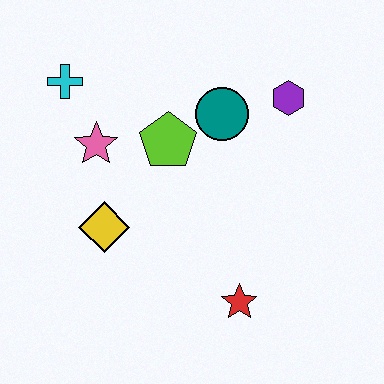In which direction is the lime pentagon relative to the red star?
The lime pentagon is above the red star.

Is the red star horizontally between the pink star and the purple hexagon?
Yes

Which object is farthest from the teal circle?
The red star is farthest from the teal circle.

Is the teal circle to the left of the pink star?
No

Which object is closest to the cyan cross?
The pink star is closest to the cyan cross.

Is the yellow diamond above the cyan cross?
No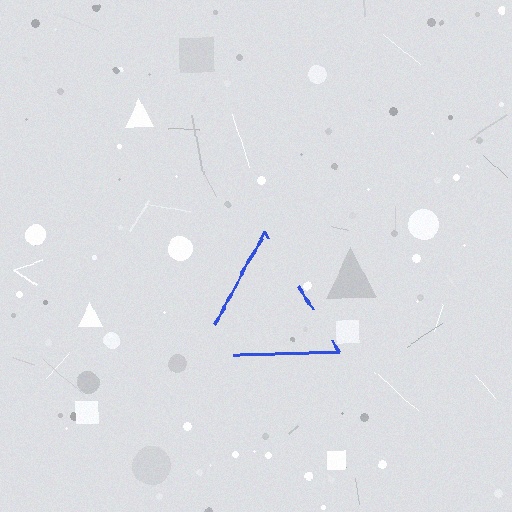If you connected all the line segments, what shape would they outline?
They would outline a triangle.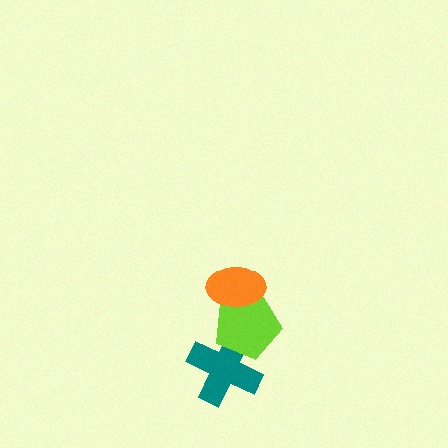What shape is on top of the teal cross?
The lime pentagon is on top of the teal cross.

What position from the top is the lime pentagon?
The lime pentagon is 2nd from the top.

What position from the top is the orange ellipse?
The orange ellipse is 1st from the top.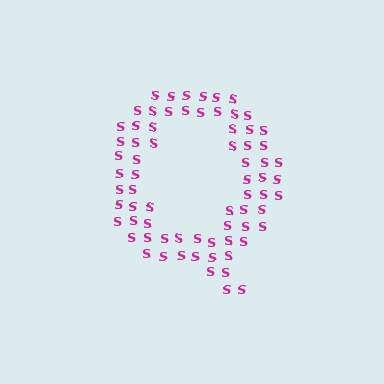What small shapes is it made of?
It is made of small letter S's.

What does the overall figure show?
The overall figure shows the letter Q.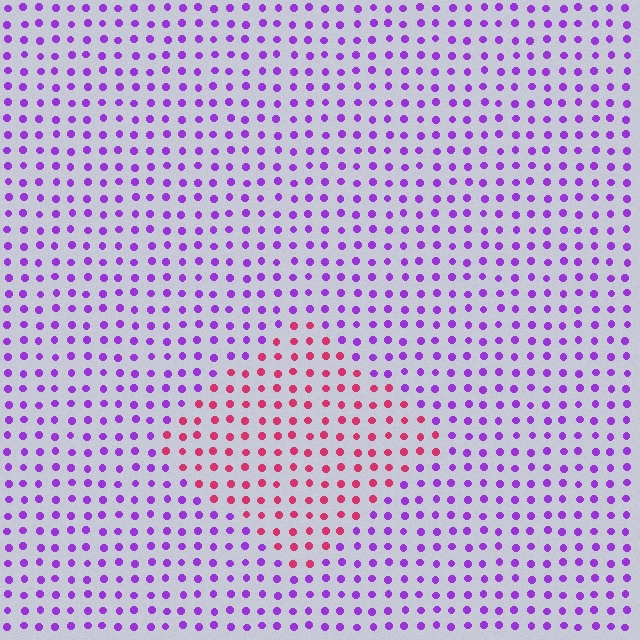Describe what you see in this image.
The image is filled with small purple elements in a uniform arrangement. A diamond-shaped region is visible where the elements are tinted to a slightly different hue, forming a subtle color boundary.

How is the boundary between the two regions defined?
The boundary is defined purely by a slight shift in hue (about 60 degrees). Spacing, size, and orientation are identical on both sides.